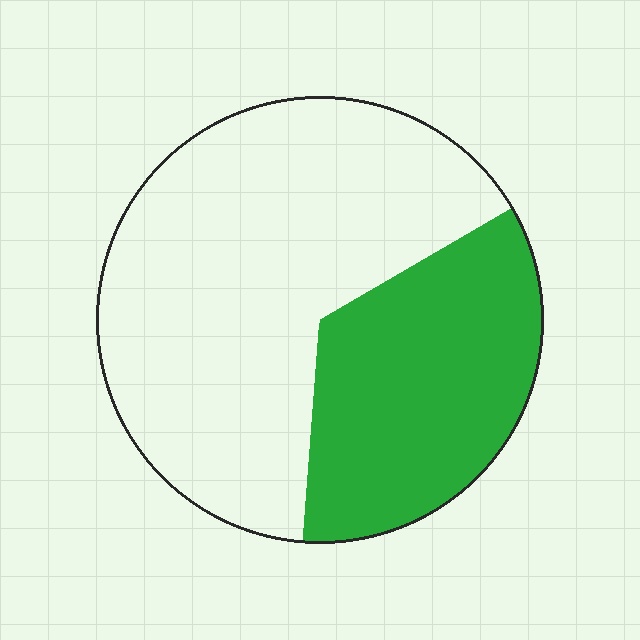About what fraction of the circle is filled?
About one third (1/3).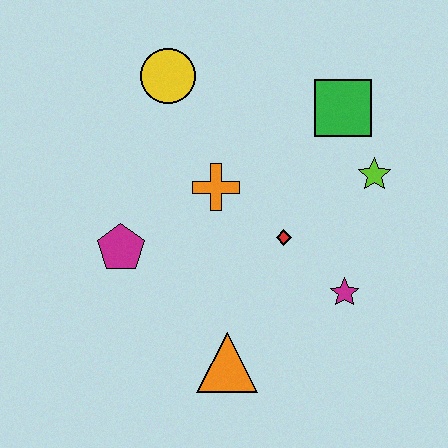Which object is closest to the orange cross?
The red diamond is closest to the orange cross.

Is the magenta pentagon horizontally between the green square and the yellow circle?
No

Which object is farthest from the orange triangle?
The yellow circle is farthest from the orange triangle.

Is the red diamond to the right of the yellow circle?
Yes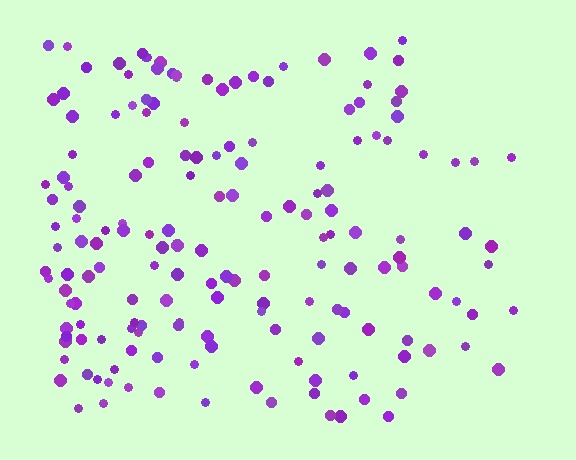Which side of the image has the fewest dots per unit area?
The right.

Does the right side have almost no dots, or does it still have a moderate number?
Still a moderate number, just noticeably fewer than the left.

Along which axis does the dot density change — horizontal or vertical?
Horizontal.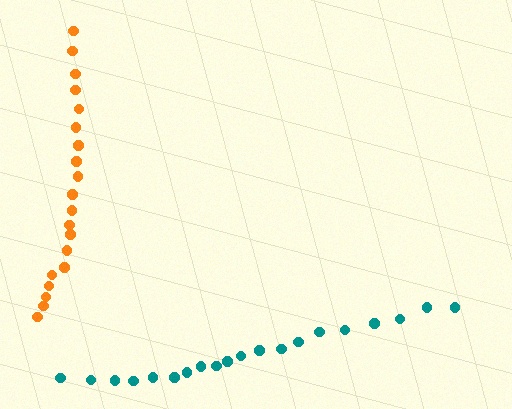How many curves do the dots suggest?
There are 2 distinct paths.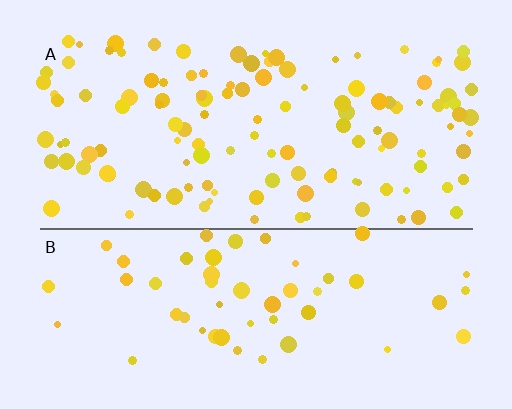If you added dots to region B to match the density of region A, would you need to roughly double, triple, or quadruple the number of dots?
Approximately double.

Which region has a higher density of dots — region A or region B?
A (the top).